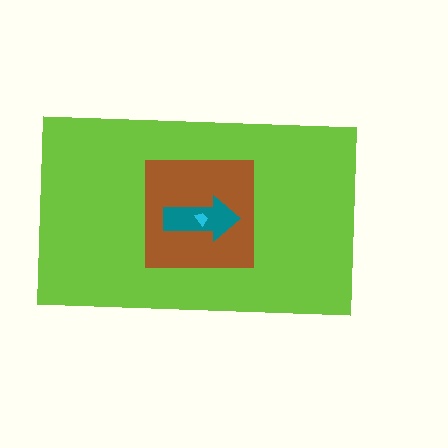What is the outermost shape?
The lime rectangle.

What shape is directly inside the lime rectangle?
The brown square.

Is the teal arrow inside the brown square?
Yes.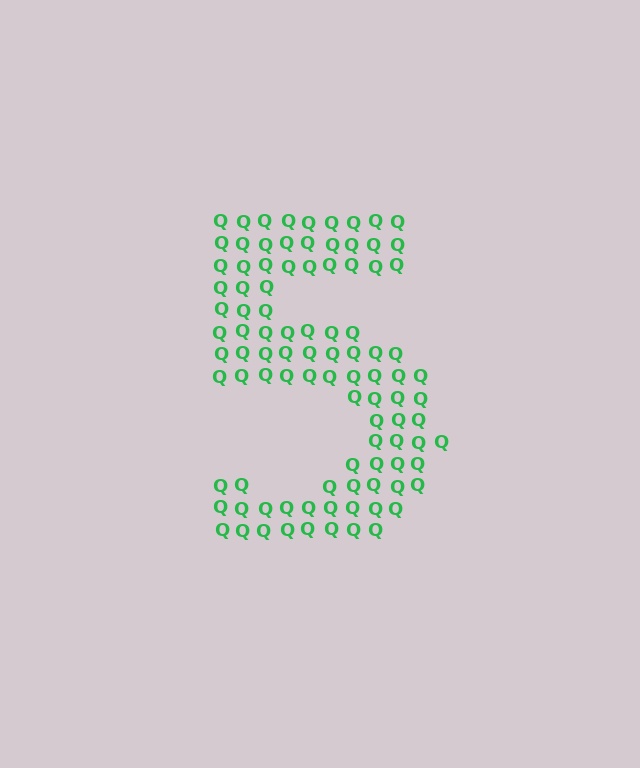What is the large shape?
The large shape is the digit 5.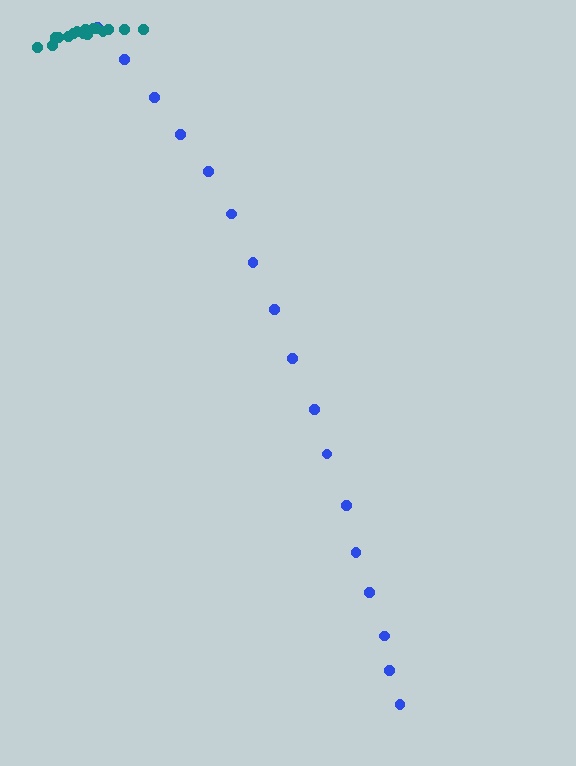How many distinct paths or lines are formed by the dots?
There are 2 distinct paths.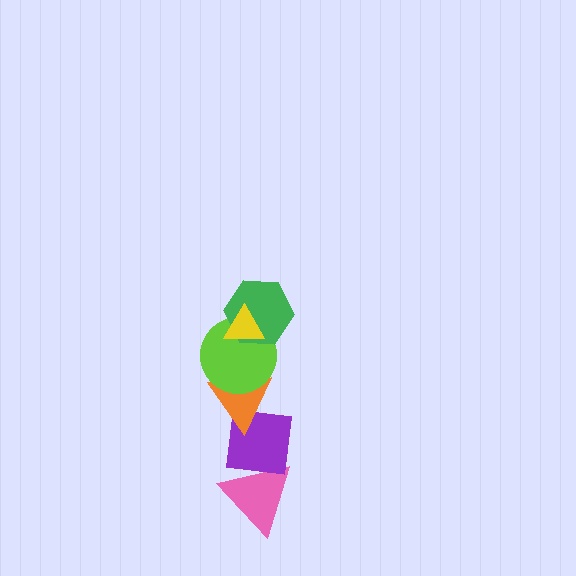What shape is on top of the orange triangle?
The lime circle is on top of the orange triangle.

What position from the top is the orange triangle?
The orange triangle is 4th from the top.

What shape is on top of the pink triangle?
The purple square is on top of the pink triangle.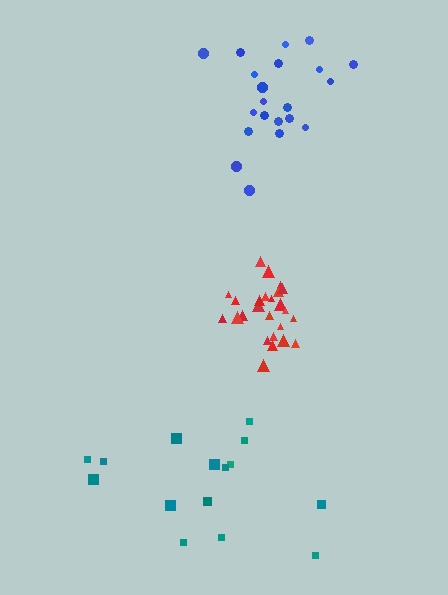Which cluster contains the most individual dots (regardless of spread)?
Red (25).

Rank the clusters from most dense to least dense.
red, blue, teal.